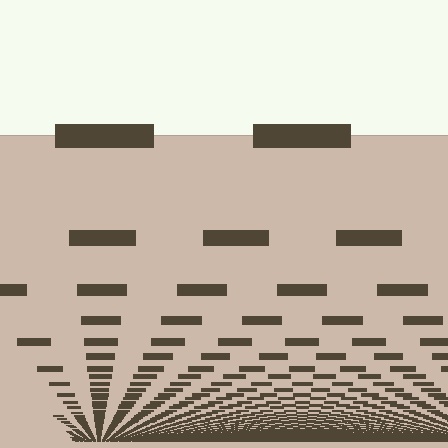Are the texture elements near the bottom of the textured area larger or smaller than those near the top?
Smaller. The gradient is inverted — elements near the bottom are smaller and denser.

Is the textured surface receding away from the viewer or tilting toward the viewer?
The surface appears to tilt toward the viewer. Texture elements get larger and sparser toward the top.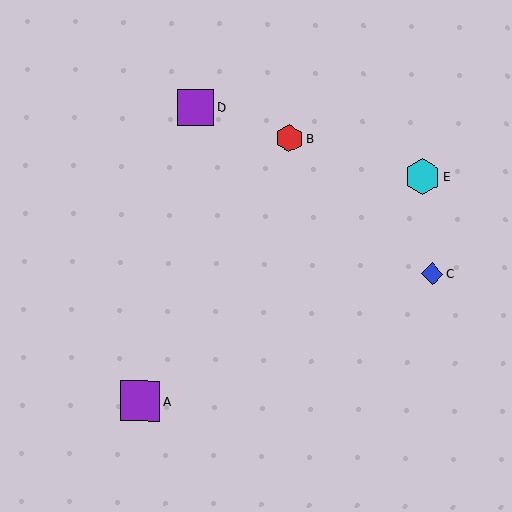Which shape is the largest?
The purple square (labeled A) is the largest.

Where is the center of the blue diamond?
The center of the blue diamond is at (432, 274).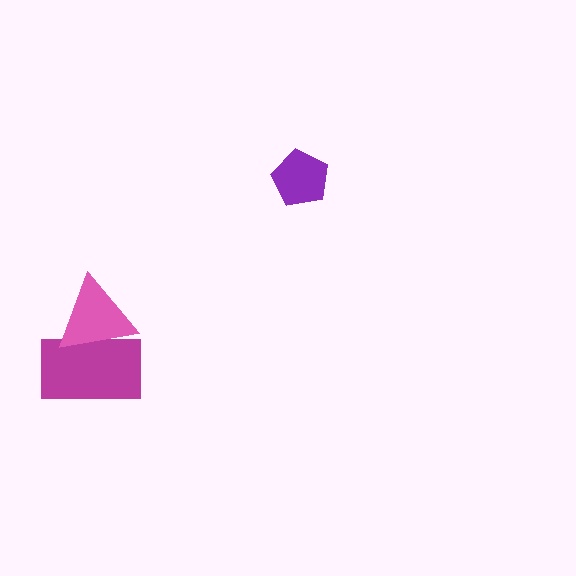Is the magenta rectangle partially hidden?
Yes, it is partially covered by another shape.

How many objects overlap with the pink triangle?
1 object overlaps with the pink triangle.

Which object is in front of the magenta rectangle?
The pink triangle is in front of the magenta rectangle.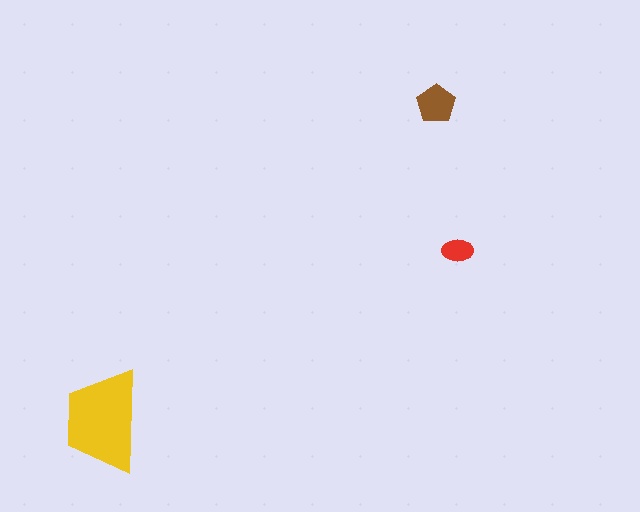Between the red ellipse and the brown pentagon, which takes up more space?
The brown pentagon.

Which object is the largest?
The yellow trapezoid.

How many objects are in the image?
There are 3 objects in the image.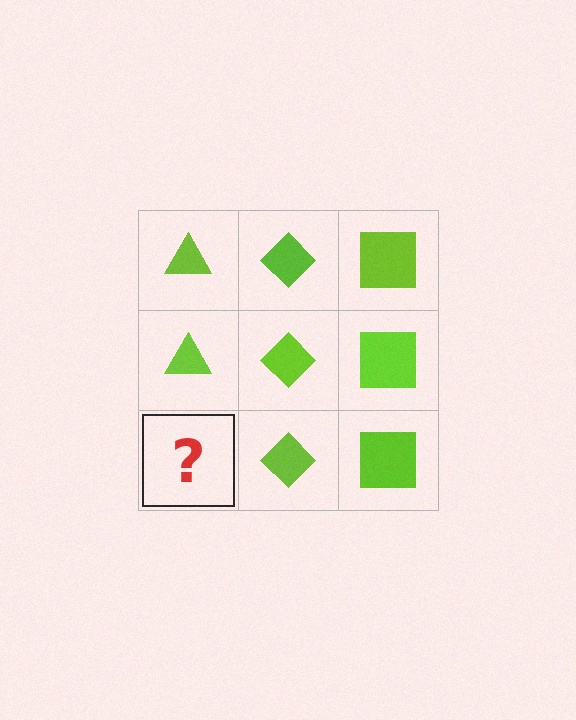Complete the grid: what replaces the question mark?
The question mark should be replaced with a lime triangle.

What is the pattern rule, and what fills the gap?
The rule is that each column has a consistent shape. The gap should be filled with a lime triangle.